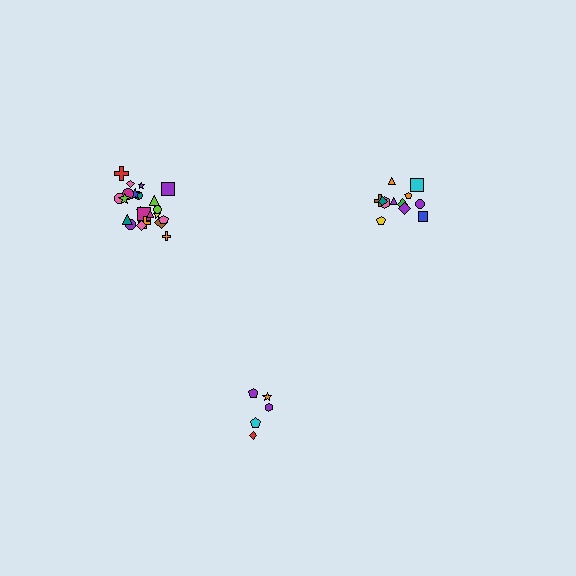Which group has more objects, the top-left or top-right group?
The top-left group.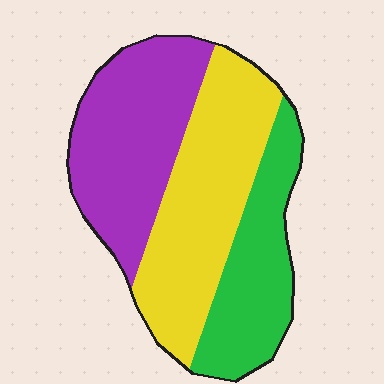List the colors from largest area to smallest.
From largest to smallest: yellow, purple, green.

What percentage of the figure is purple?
Purple covers 35% of the figure.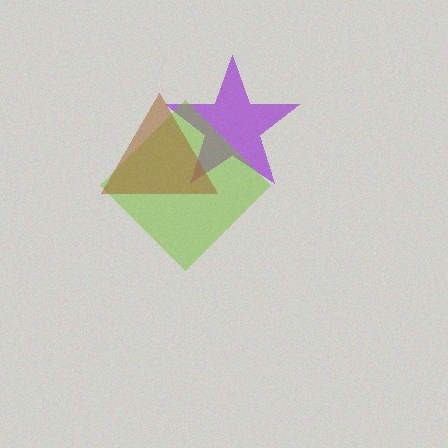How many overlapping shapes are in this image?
There are 3 overlapping shapes in the image.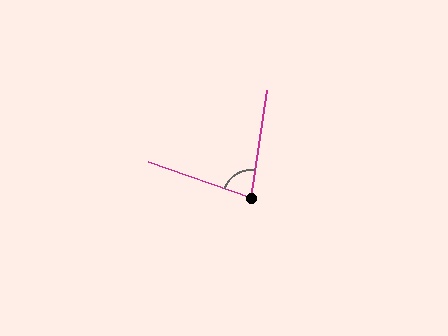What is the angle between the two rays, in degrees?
Approximately 79 degrees.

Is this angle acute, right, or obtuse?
It is acute.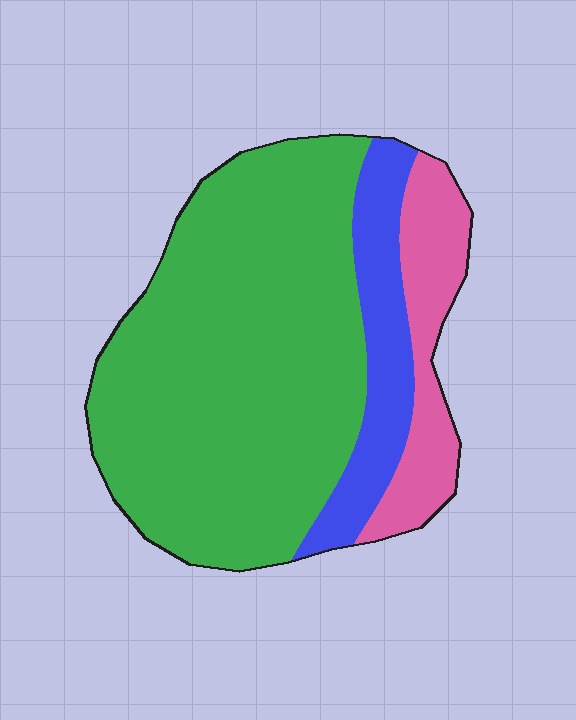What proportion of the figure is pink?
Pink covers around 15% of the figure.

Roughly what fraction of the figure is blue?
Blue takes up less than a sixth of the figure.